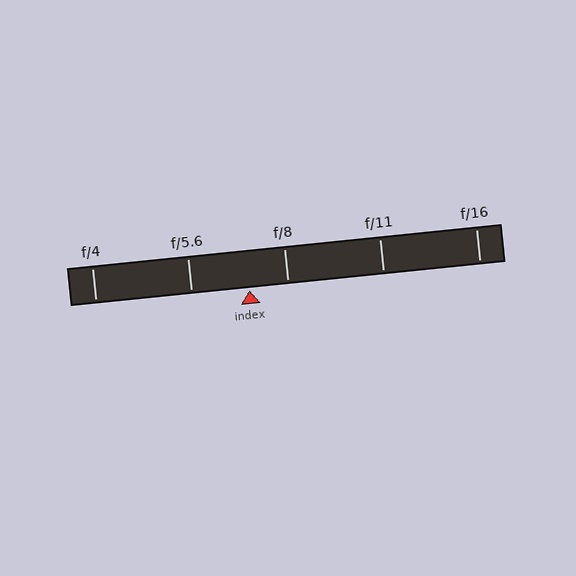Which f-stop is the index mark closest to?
The index mark is closest to f/8.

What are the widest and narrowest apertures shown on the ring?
The widest aperture shown is f/4 and the narrowest is f/16.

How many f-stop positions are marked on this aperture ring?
There are 5 f-stop positions marked.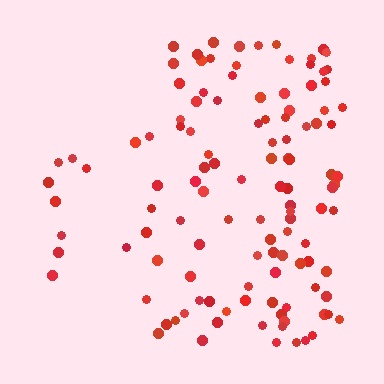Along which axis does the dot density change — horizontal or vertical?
Horizontal.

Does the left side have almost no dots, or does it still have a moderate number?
Still a moderate number, just noticeably fewer than the right.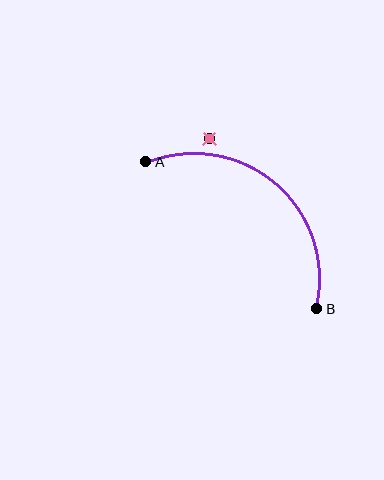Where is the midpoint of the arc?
The arc midpoint is the point on the curve farthest from the straight line joining A and B. It sits above and to the right of that line.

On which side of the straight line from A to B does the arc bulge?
The arc bulges above and to the right of the straight line connecting A and B.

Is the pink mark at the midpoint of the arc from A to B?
No — the pink mark does not lie on the arc at all. It sits slightly outside the curve.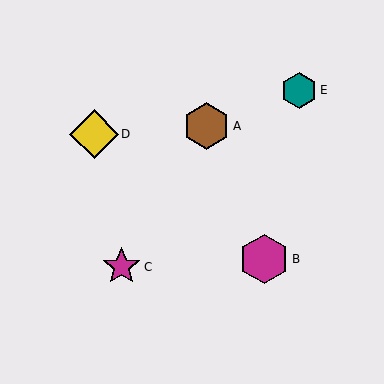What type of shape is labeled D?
Shape D is a yellow diamond.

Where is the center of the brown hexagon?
The center of the brown hexagon is at (207, 126).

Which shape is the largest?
The magenta hexagon (labeled B) is the largest.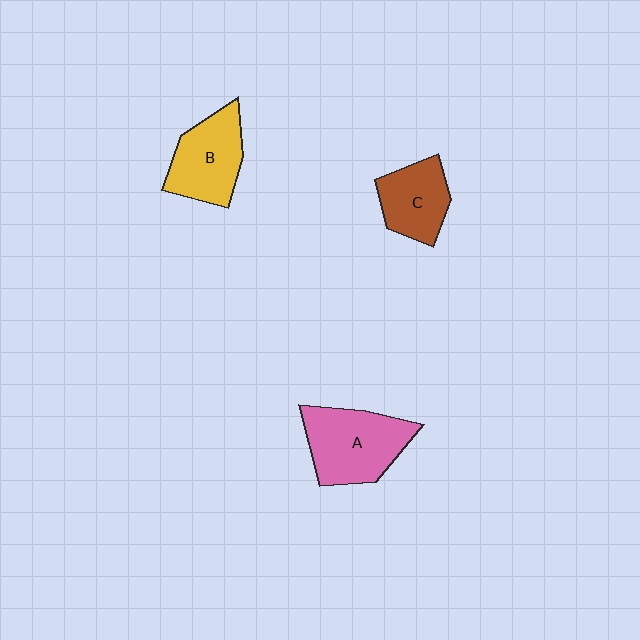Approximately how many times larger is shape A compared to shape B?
Approximately 1.2 times.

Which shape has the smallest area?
Shape C (brown).